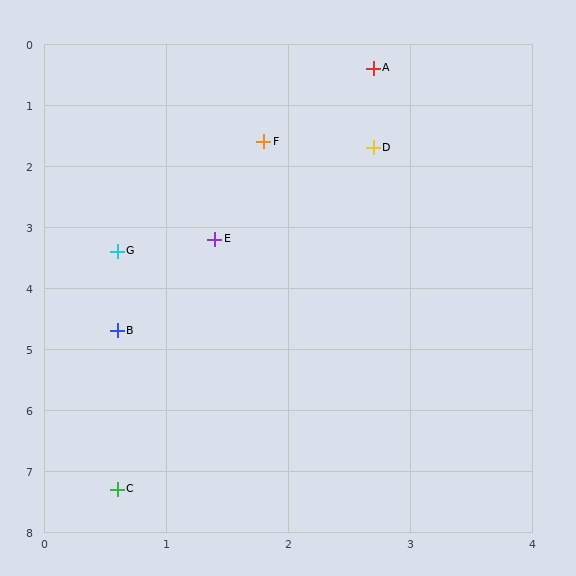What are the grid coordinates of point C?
Point C is at approximately (0.6, 7.3).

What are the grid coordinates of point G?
Point G is at approximately (0.6, 3.4).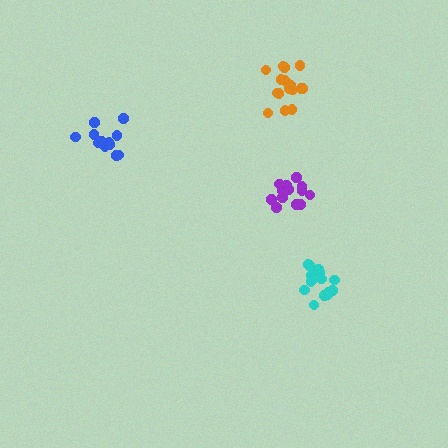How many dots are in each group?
Group 1: 13 dots, Group 2: 16 dots, Group 3: 18 dots, Group 4: 13 dots (60 total).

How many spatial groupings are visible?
There are 4 spatial groupings.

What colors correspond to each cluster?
The clusters are colored: blue, cyan, orange, purple.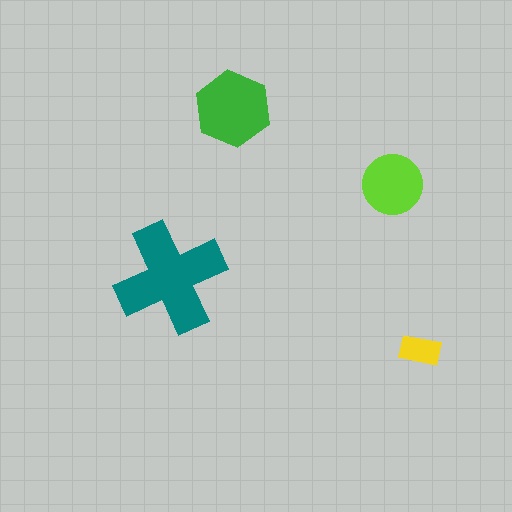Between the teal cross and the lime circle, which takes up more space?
The teal cross.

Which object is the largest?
The teal cross.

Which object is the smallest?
The yellow rectangle.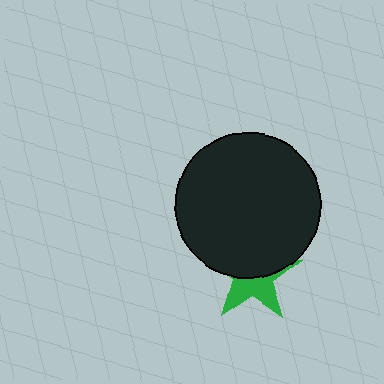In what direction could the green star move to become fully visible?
The green star could move down. That would shift it out from behind the black circle entirely.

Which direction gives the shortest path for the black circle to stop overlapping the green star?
Moving up gives the shortest separation.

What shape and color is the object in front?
The object in front is a black circle.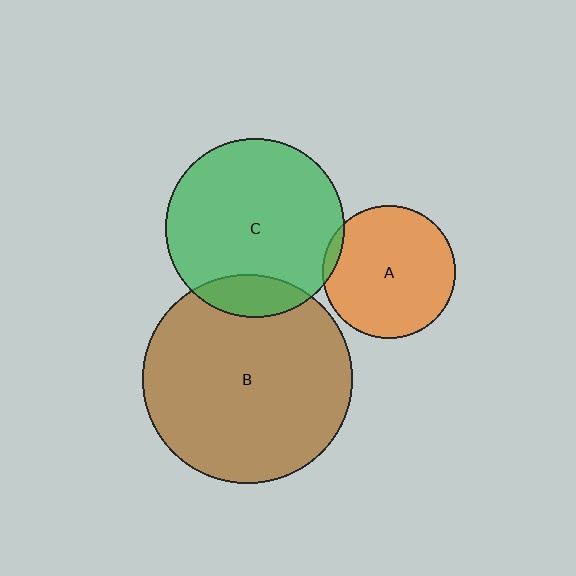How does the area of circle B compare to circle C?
Approximately 1.4 times.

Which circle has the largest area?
Circle B (brown).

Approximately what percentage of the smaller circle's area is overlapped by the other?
Approximately 5%.